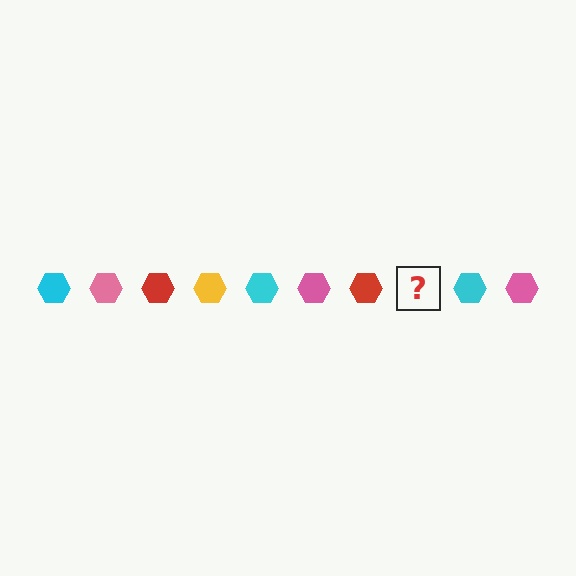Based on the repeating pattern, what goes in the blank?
The blank should be a yellow hexagon.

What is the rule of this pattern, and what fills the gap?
The rule is that the pattern cycles through cyan, pink, red, yellow hexagons. The gap should be filled with a yellow hexagon.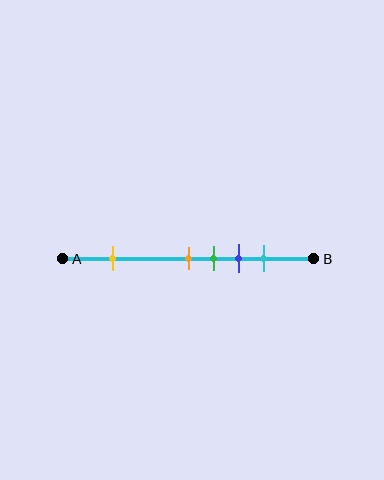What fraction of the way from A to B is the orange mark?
The orange mark is approximately 50% (0.5) of the way from A to B.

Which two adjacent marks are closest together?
The orange and green marks are the closest adjacent pair.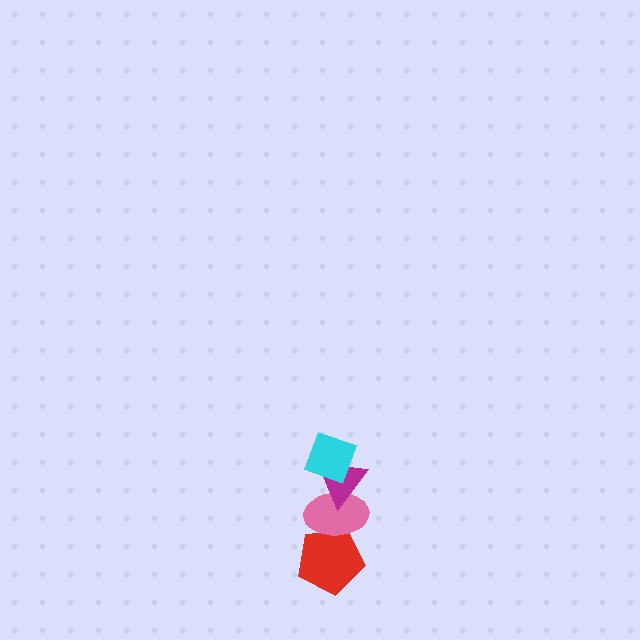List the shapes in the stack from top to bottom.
From top to bottom: the cyan diamond, the magenta triangle, the pink ellipse, the red pentagon.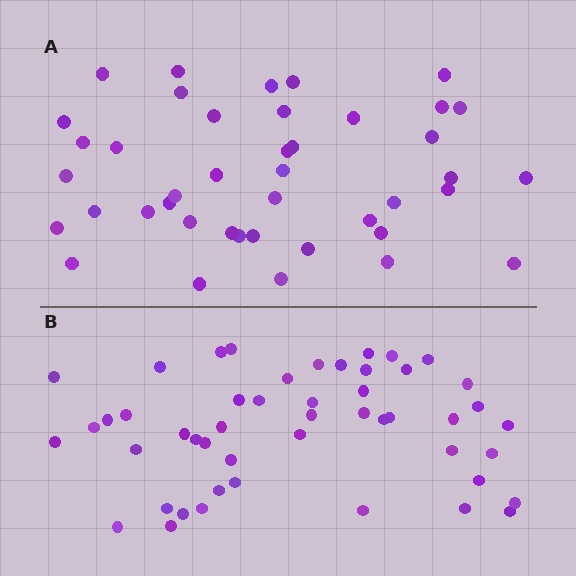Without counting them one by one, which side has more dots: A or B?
Region B (the bottom region) has more dots.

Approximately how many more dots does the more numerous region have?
Region B has roughly 8 or so more dots than region A.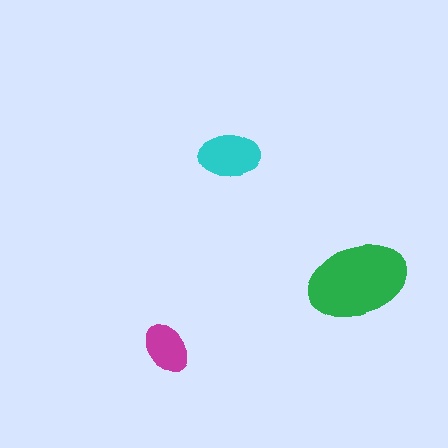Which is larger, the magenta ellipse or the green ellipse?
The green one.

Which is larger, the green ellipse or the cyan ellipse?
The green one.